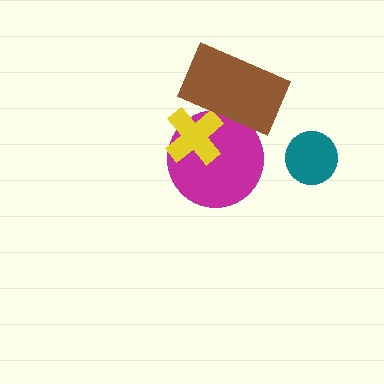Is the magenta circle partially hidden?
Yes, it is partially covered by another shape.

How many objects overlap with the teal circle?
0 objects overlap with the teal circle.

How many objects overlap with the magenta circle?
2 objects overlap with the magenta circle.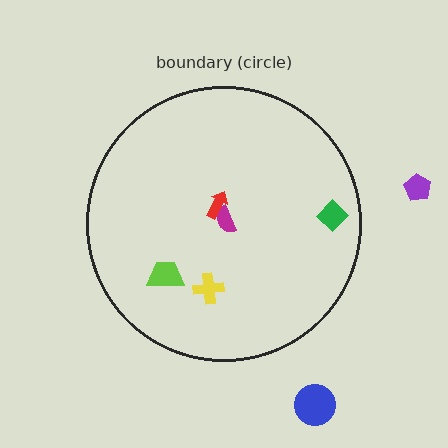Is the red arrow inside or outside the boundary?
Inside.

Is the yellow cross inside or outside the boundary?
Inside.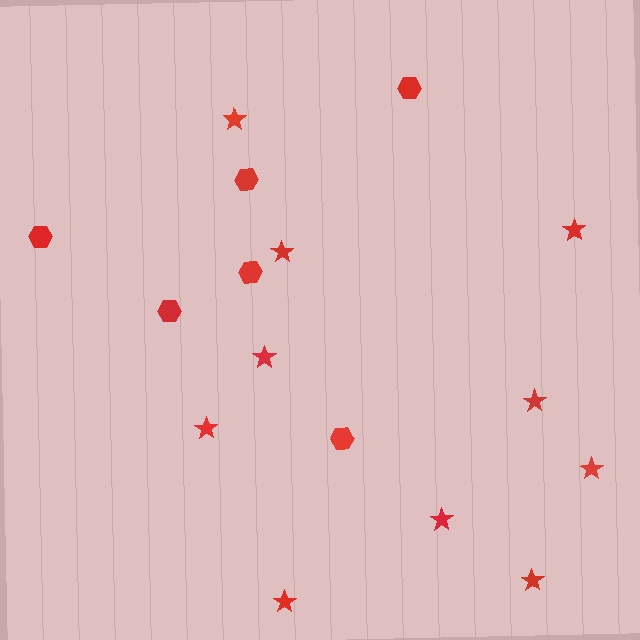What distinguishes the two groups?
There are 2 groups: one group of stars (10) and one group of hexagons (6).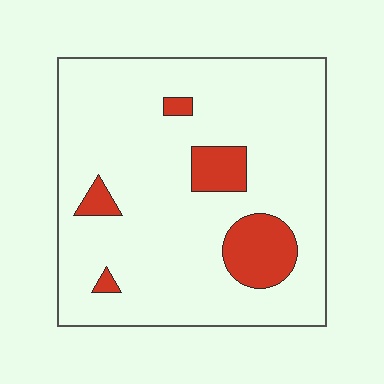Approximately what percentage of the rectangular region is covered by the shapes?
Approximately 15%.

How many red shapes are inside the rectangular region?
5.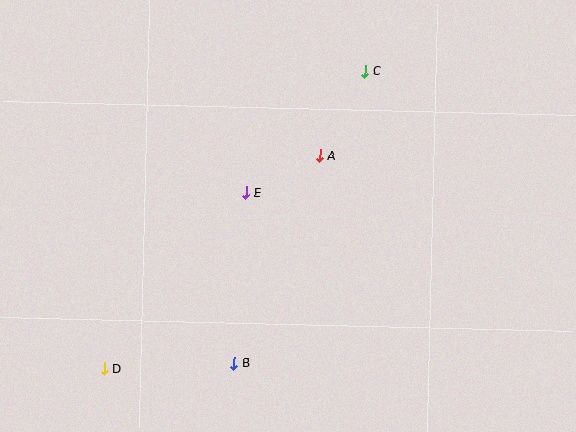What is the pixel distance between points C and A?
The distance between C and A is 95 pixels.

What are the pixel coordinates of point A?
Point A is at (320, 155).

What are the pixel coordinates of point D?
Point D is at (105, 368).